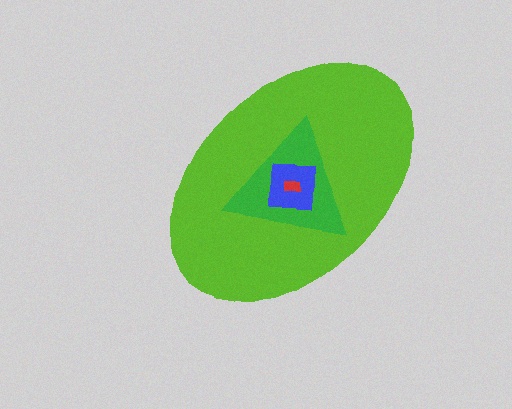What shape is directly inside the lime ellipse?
The green triangle.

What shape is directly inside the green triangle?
The blue square.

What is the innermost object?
The red rectangle.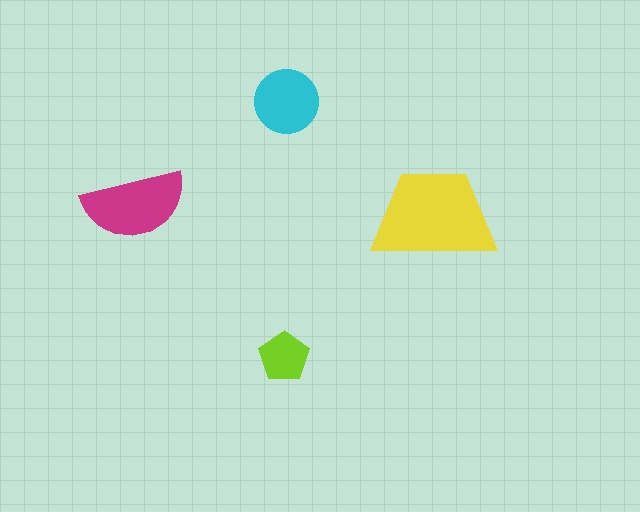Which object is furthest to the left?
The magenta semicircle is leftmost.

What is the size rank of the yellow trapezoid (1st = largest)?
1st.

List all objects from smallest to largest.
The lime pentagon, the cyan circle, the magenta semicircle, the yellow trapezoid.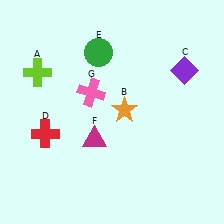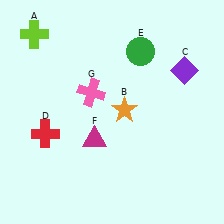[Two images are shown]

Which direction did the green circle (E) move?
The green circle (E) moved right.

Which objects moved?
The objects that moved are: the lime cross (A), the green circle (E).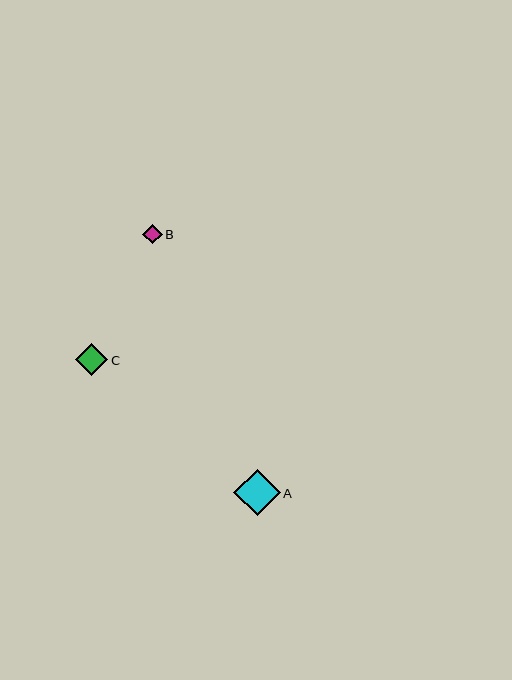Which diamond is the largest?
Diamond A is the largest with a size of approximately 46 pixels.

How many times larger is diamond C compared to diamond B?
Diamond C is approximately 1.7 times the size of diamond B.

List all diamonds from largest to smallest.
From largest to smallest: A, C, B.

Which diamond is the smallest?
Diamond B is the smallest with a size of approximately 19 pixels.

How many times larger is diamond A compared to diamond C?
Diamond A is approximately 1.4 times the size of diamond C.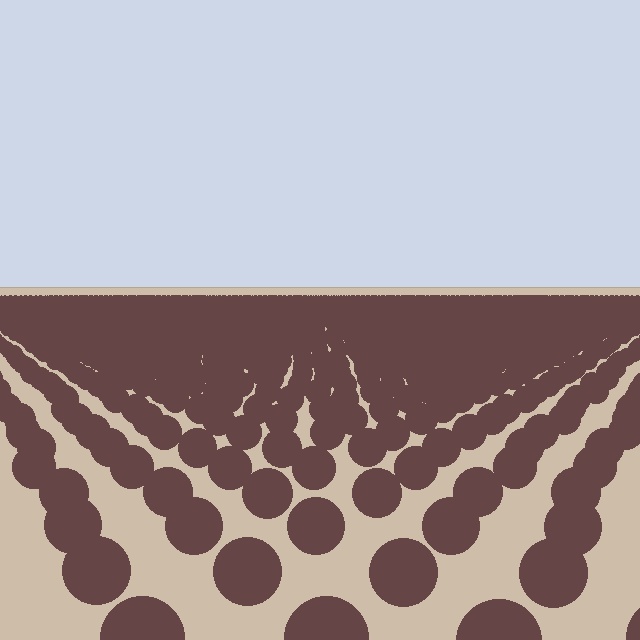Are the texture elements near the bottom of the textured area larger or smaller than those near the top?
Larger. Near the bottom, elements are closer to the viewer and appear at a bigger on-screen size.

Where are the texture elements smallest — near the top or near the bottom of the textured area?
Near the top.